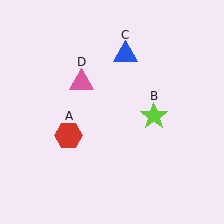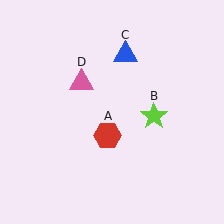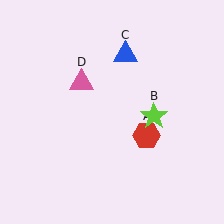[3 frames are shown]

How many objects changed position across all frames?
1 object changed position: red hexagon (object A).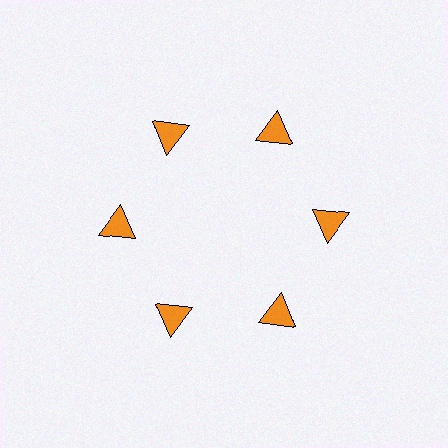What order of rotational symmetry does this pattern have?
This pattern has 6-fold rotational symmetry.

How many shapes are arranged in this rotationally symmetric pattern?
There are 6 shapes, arranged in 6 groups of 1.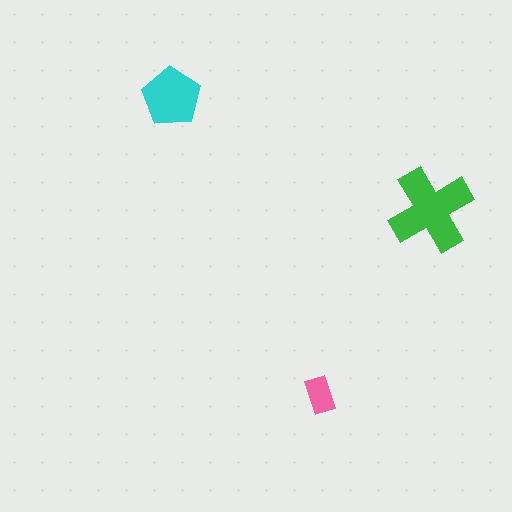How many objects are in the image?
There are 3 objects in the image.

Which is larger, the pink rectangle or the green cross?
The green cross.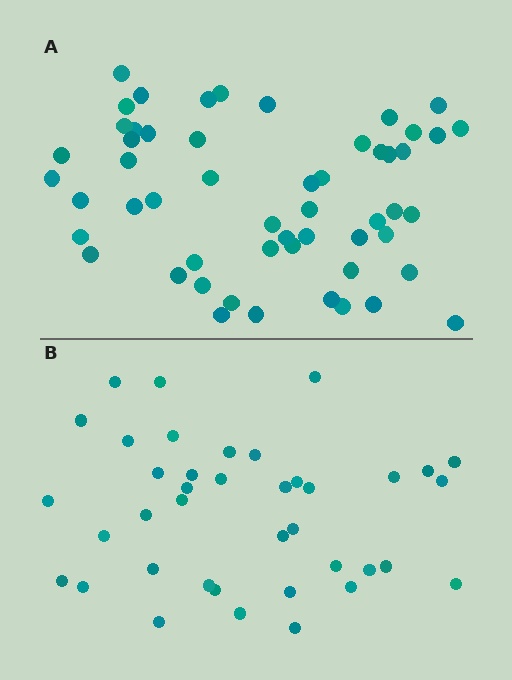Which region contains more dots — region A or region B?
Region A (the top region) has more dots.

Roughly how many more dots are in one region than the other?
Region A has approximately 15 more dots than region B.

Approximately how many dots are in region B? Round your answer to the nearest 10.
About 40 dots. (The exact count is 39, which rounds to 40.)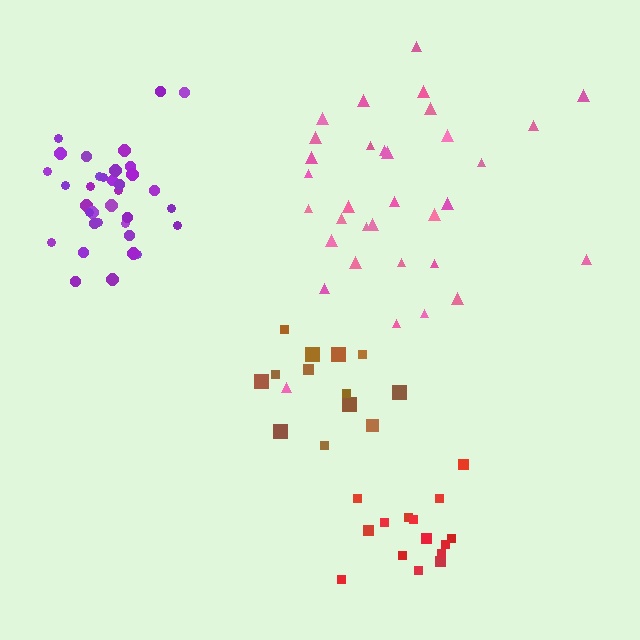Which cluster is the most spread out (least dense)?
Pink.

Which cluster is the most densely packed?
Purple.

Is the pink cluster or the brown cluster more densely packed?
Brown.